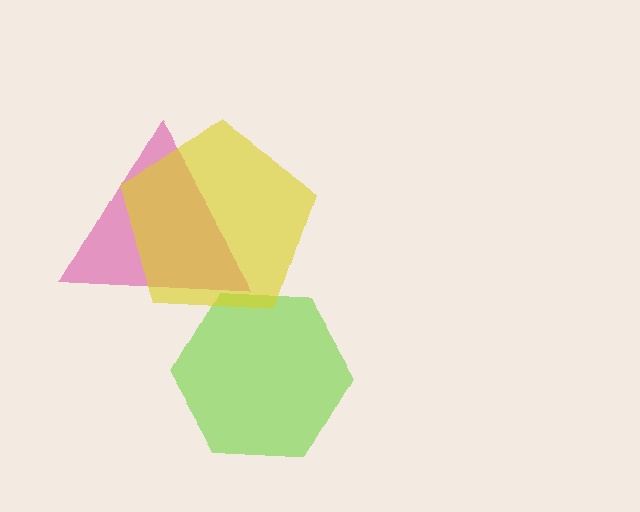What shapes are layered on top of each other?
The layered shapes are: a lime hexagon, a magenta triangle, a yellow pentagon.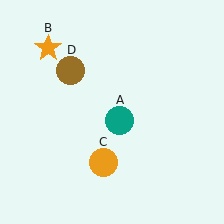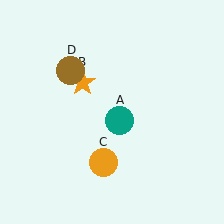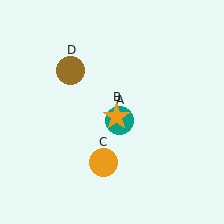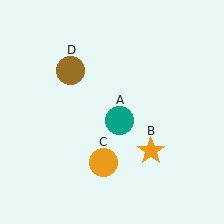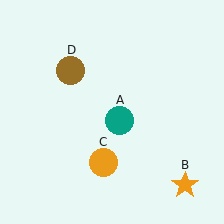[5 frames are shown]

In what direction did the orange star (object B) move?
The orange star (object B) moved down and to the right.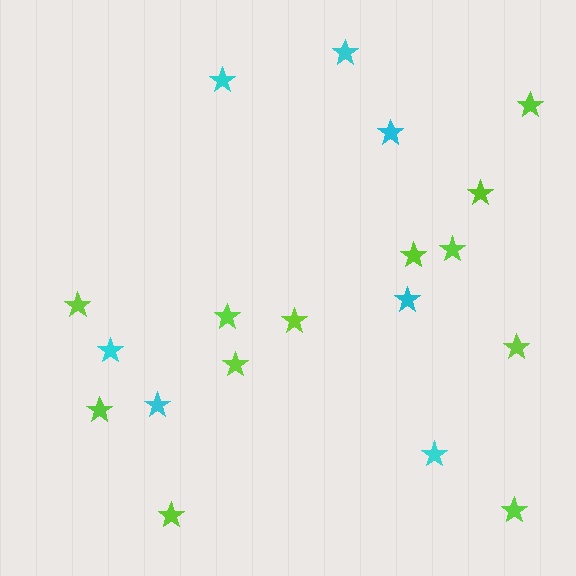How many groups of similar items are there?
There are 2 groups: one group of cyan stars (7) and one group of lime stars (12).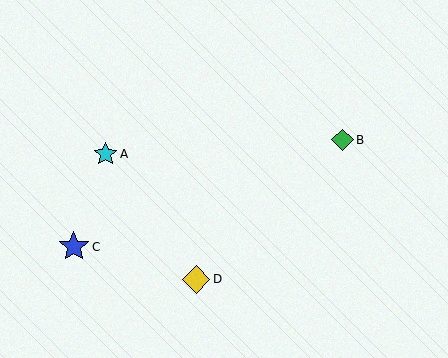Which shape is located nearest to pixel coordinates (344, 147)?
The green diamond (labeled B) at (342, 140) is nearest to that location.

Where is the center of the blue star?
The center of the blue star is at (74, 247).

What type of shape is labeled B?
Shape B is a green diamond.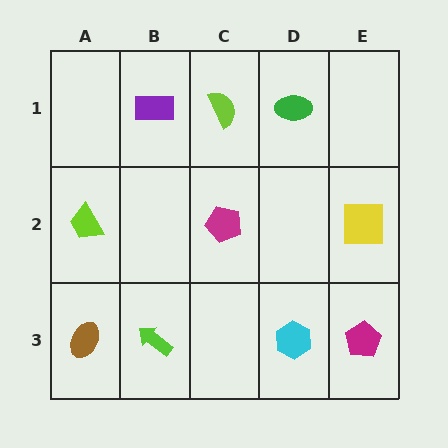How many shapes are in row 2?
3 shapes.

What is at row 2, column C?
A magenta pentagon.